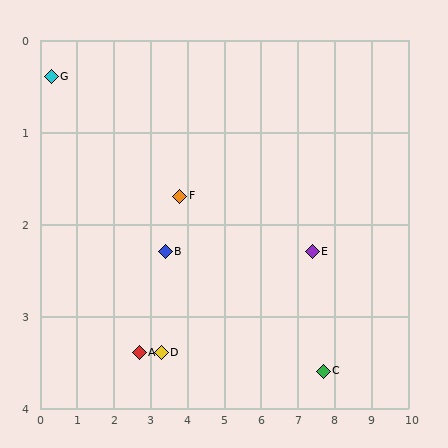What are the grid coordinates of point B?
Point B is at approximately (3.4, 2.3).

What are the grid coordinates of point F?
Point F is at approximately (3.8, 1.7).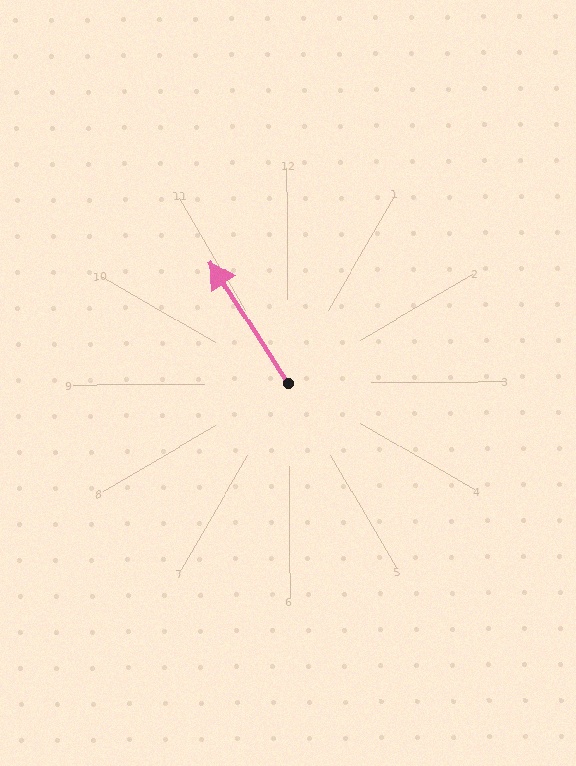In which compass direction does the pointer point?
Northwest.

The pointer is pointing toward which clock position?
Roughly 11 o'clock.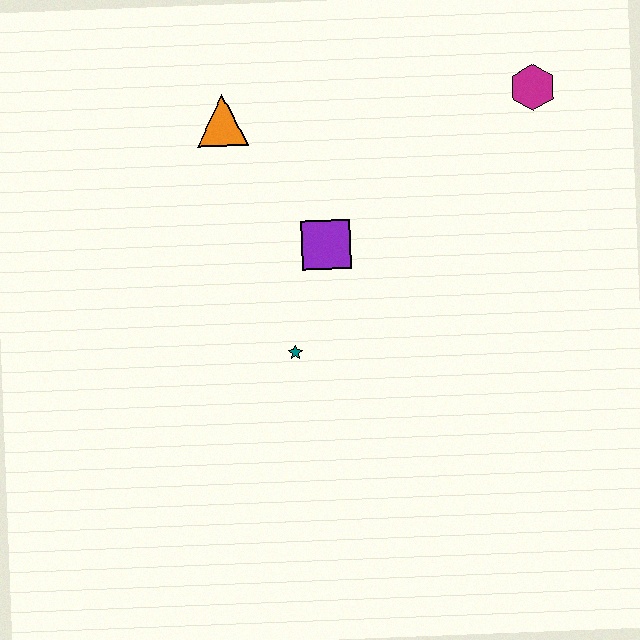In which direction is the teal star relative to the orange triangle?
The teal star is below the orange triangle.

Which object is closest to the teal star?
The purple square is closest to the teal star.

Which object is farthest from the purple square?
The magenta hexagon is farthest from the purple square.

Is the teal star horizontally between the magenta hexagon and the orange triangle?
Yes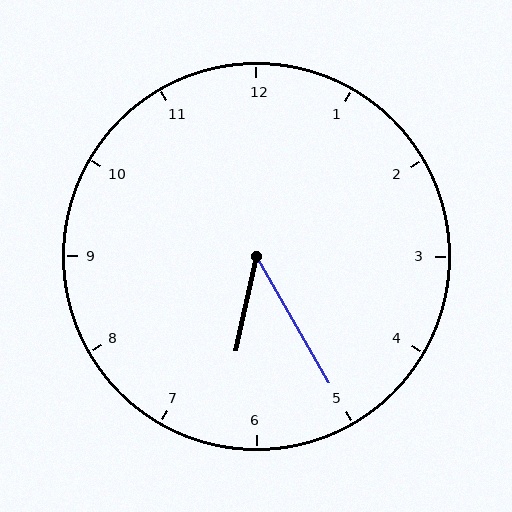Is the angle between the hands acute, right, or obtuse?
It is acute.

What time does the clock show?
6:25.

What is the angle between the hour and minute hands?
Approximately 42 degrees.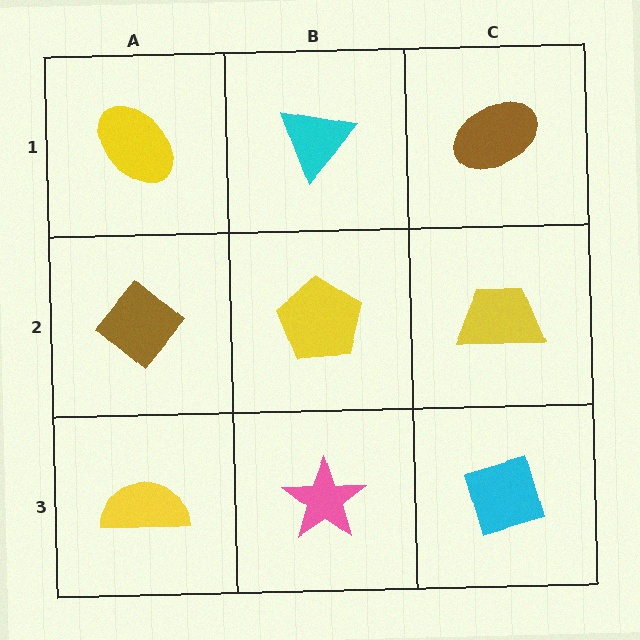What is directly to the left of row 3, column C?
A pink star.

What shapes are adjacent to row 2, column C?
A brown ellipse (row 1, column C), a cyan diamond (row 3, column C), a yellow pentagon (row 2, column B).